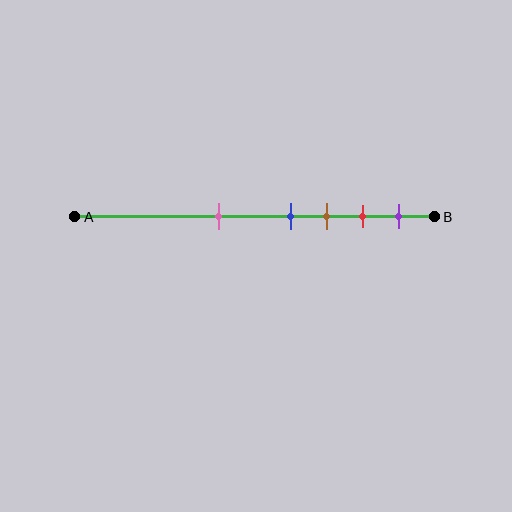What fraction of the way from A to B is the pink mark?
The pink mark is approximately 40% (0.4) of the way from A to B.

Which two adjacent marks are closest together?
The blue and brown marks are the closest adjacent pair.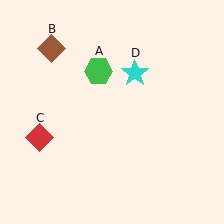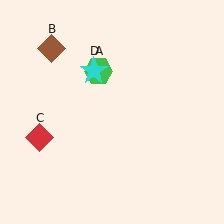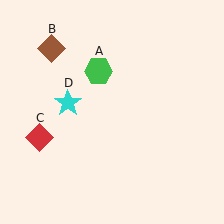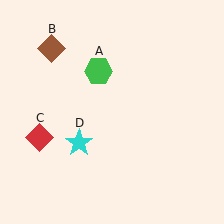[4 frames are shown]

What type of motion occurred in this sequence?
The cyan star (object D) rotated counterclockwise around the center of the scene.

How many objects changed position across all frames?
1 object changed position: cyan star (object D).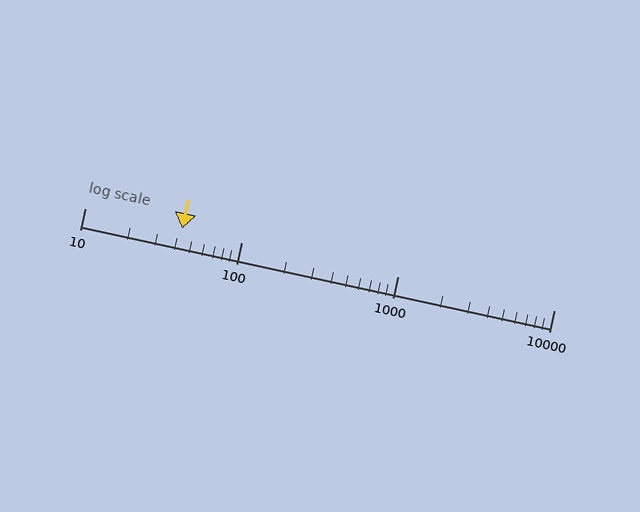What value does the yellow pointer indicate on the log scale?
The pointer indicates approximately 42.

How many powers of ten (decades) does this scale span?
The scale spans 3 decades, from 10 to 10000.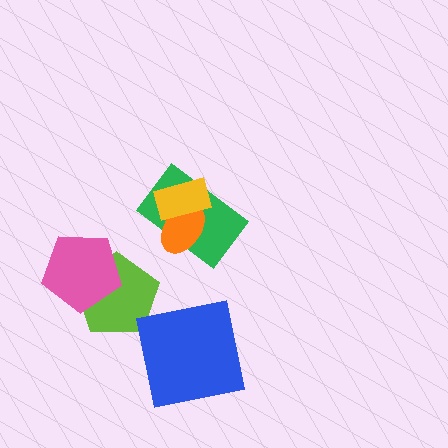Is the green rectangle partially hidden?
Yes, it is partially covered by another shape.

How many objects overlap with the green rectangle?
2 objects overlap with the green rectangle.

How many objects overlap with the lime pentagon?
1 object overlaps with the lime pentagon.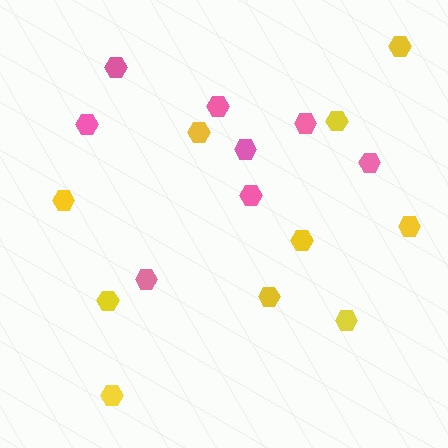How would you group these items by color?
There are 2 groups: one group of yellow hexagons (10) and one group of pink hexagons (8).